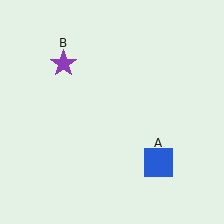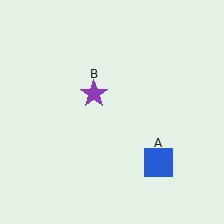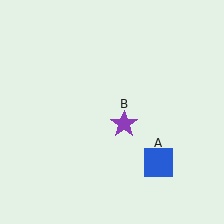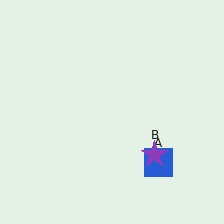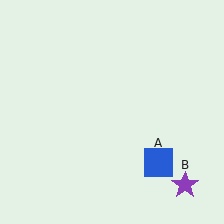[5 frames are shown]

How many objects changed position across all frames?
1 object changed position: purple star (object B).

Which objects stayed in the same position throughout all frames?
Blue square (object A) remained stationary.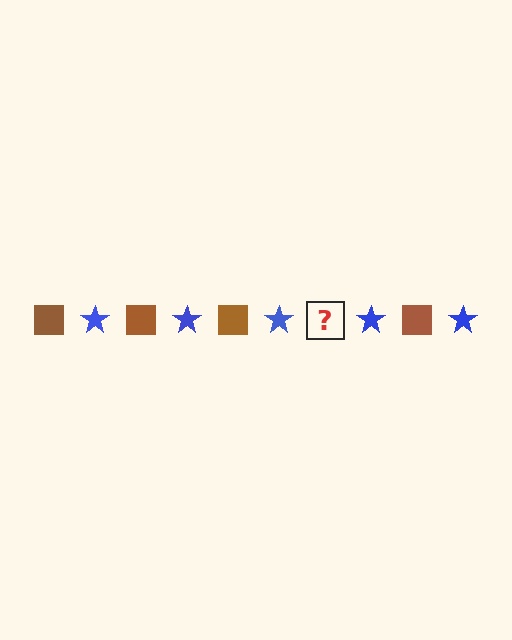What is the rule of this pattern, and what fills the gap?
The rule is that the pattern alternates between brown square and blue star. The gap should be filled with a brown square.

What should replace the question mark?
The question mark should be replaced with a brown square.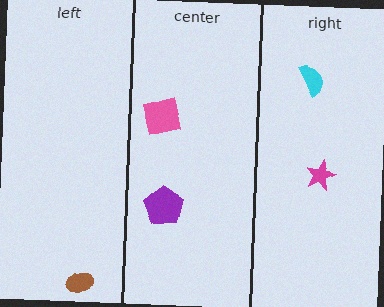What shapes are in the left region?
The brown ellipse.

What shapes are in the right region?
The magenta star, the cyan semicircle.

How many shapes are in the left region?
1.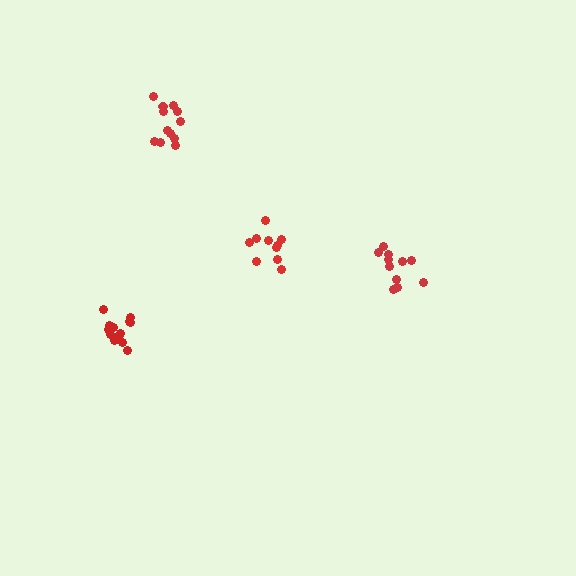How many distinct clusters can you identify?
There are 4 distinct clusters.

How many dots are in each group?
Group 1: 13 dots, Group 2: 11 dots, Group 3: 12 dots, Group 4: 10 dots (46 total).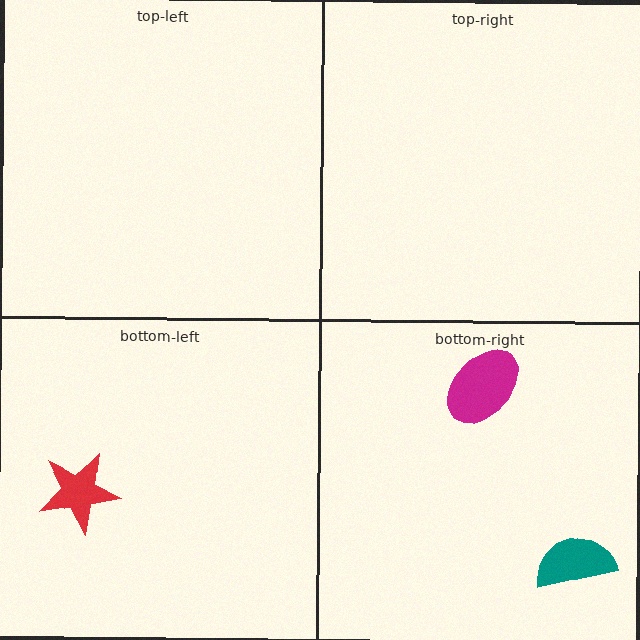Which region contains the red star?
The bottom-left region.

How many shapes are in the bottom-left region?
1.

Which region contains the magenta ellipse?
The bottom-right region.